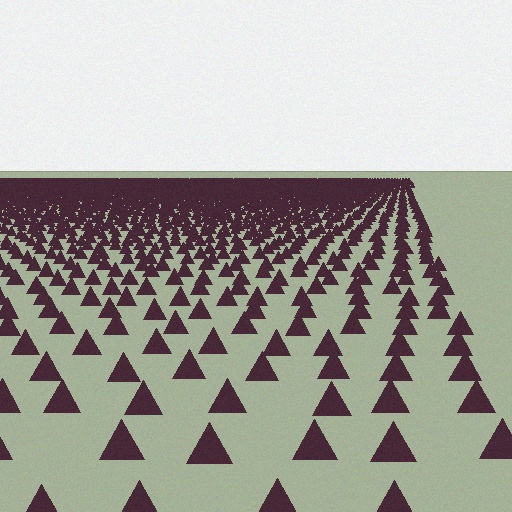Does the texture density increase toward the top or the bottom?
Density increases toward the top.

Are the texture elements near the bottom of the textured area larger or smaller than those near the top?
Larger. Near the bottom, elements are closer to the viewer and appear at a bigger on-screen size.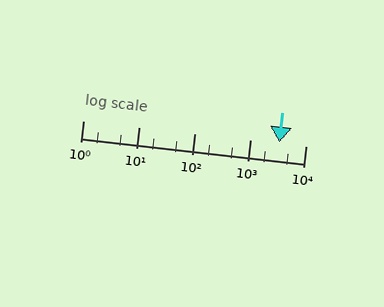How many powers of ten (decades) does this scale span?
The scale spans 4 decades, from 1 to 10000.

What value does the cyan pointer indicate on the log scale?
The pointer indicates approximately 3300.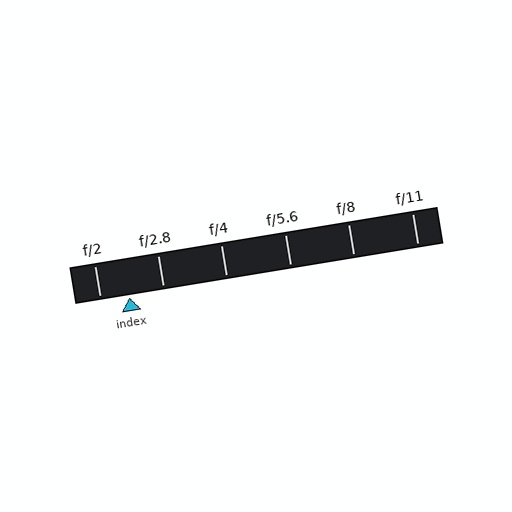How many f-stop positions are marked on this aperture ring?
There are 6 f-stop positions marked.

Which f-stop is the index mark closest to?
The index mark is closest to f/2.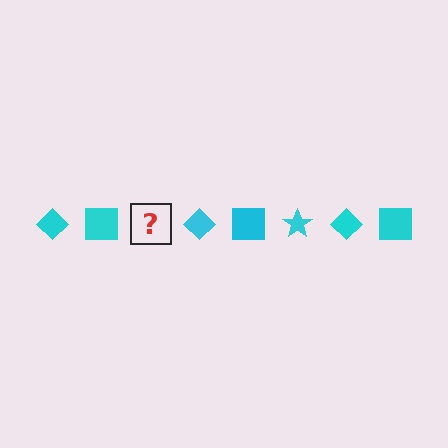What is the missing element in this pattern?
The missing element is a cyan star.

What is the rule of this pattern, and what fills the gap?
The rule is that the pattern cycles through diamond, square, star shapes in cyan. The gap should be filled with a cyan star.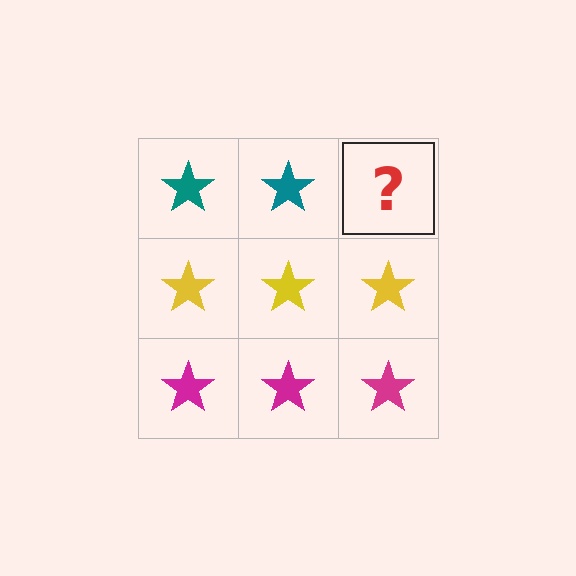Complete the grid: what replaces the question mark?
The question mark should be replaced with a teal star.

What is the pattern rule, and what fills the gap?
The rule is that each row has a consistent color. The gap should be filled with a teal star.